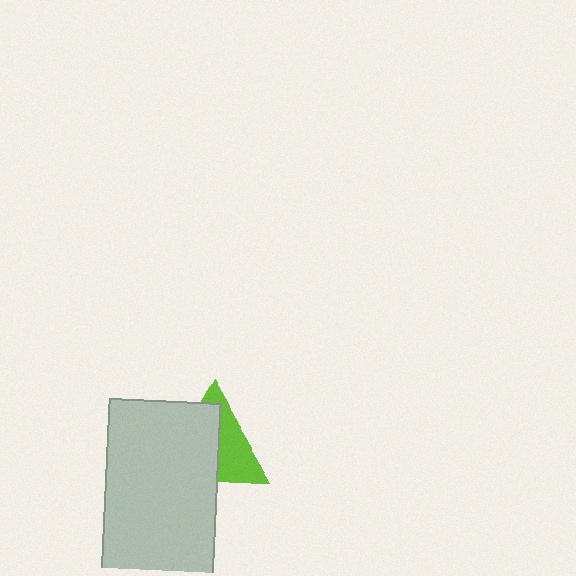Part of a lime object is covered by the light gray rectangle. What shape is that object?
It is a triangle.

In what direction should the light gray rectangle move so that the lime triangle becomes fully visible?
The light gray rectangle should move toward the lower-left. That is the shortest direction to clear the overlap and leave the lime triangle fully visible.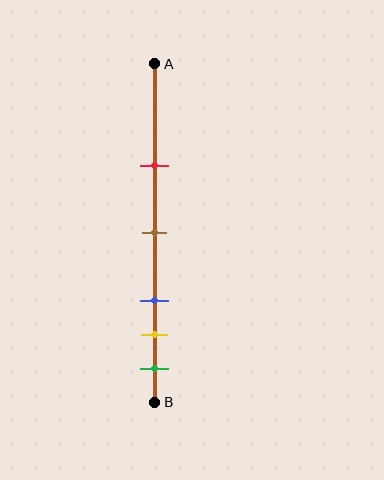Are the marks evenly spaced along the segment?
No, the marks are not evenly spaced.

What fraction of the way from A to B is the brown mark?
The brown mark is approximately 50% (0.5) of the way from A to B.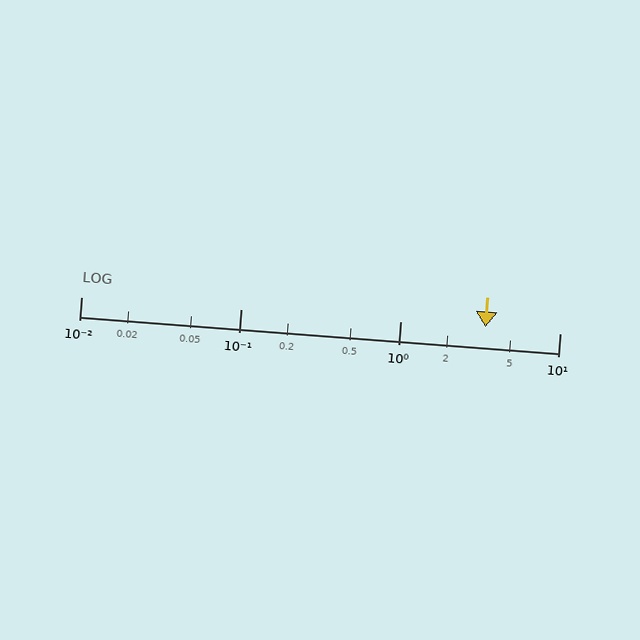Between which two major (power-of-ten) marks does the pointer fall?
The pointer is between 1 and 10.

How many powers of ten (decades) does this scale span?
The scale spans 3 decades, from 0.01 to 10.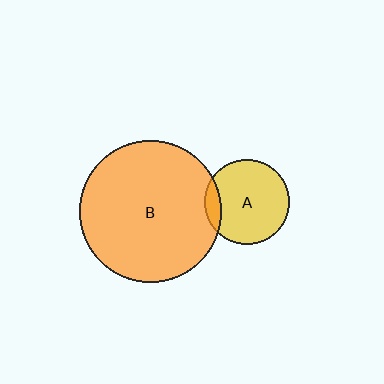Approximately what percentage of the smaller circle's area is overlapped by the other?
Approximately 10%.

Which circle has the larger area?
Circle B (orange).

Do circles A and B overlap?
Yes.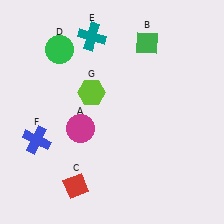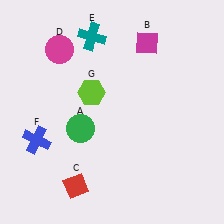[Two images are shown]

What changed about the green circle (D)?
In Image 1, D is green. In Image 2, it changed to magenta.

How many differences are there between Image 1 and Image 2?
There are 3 differences between the two images.